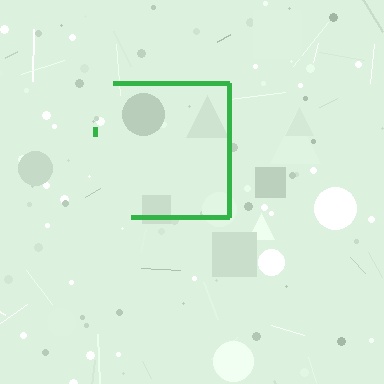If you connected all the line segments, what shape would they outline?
They would outline a square.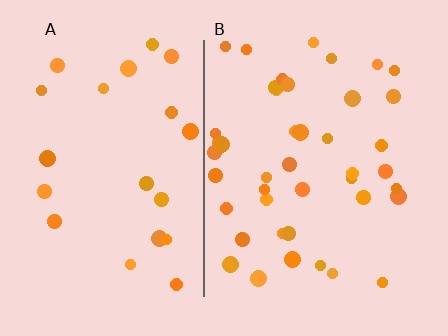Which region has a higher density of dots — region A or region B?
B (the right).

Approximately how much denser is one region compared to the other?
Approximately 2.0× — region B over region A.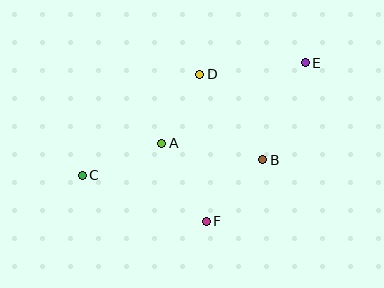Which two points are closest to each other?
Points A and D are closest to each other.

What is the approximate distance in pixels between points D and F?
The distance between D and F is approximately 147 pixels.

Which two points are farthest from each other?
Points C and E are farthest from each other.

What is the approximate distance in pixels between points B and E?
The distance between B and E is approximately 106 pixels.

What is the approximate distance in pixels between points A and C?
The distance between A and C is approximately 85 pixels.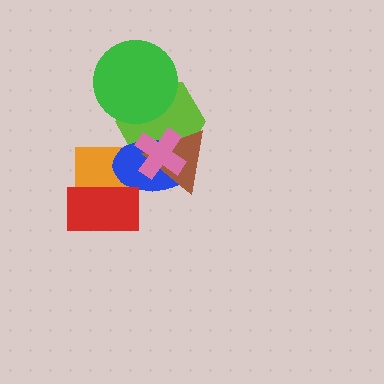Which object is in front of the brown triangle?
The pink cross is in front of the brown triangle.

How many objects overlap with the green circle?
1 object overlaps with the green circle.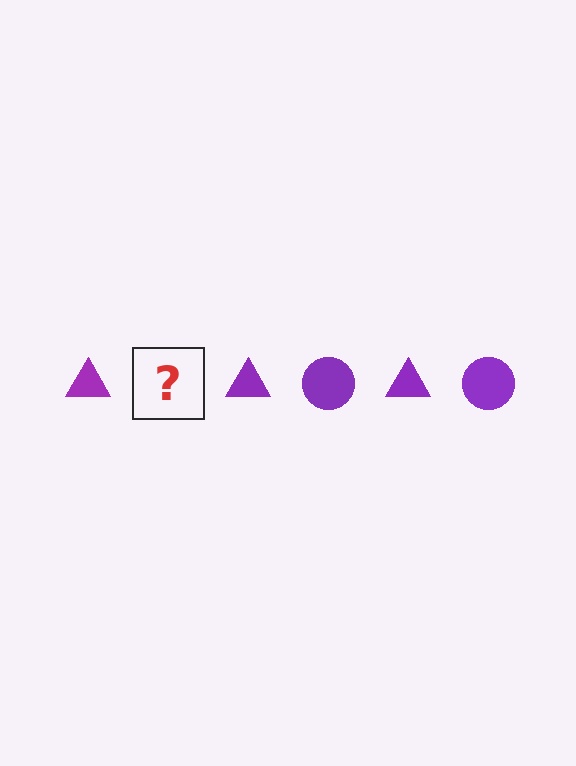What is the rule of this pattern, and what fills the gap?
The rule is that the pattern cycles through triangle, circle shapes in purple. The gap should be filled with a purple circle.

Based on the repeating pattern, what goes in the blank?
The blank should be a purple circle.